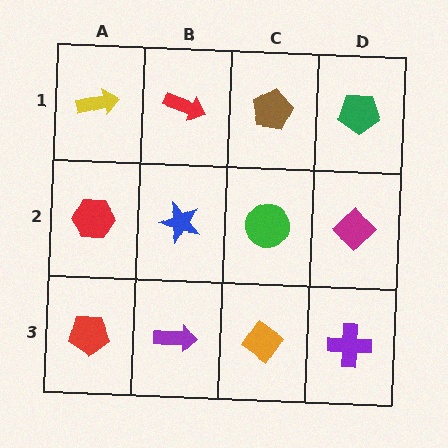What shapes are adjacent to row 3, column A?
A red hexagon (row 2, column A), a purple arrow (row 3, column B).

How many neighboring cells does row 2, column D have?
3.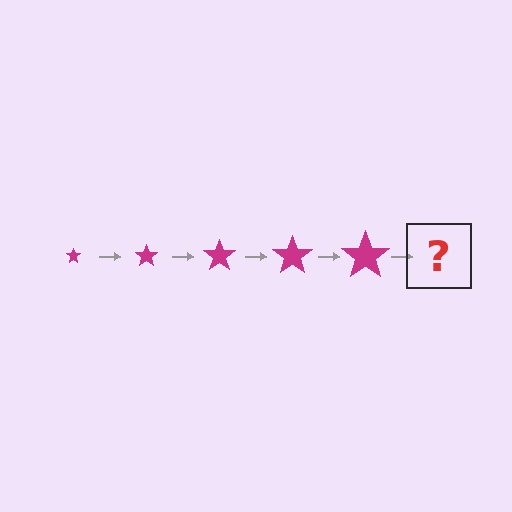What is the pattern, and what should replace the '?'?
The pattern is that the star gets progressively larger each step. The '?' should be a magenta star, larger than the previous one.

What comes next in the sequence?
The next element should be a magenta star, larger than the previous one.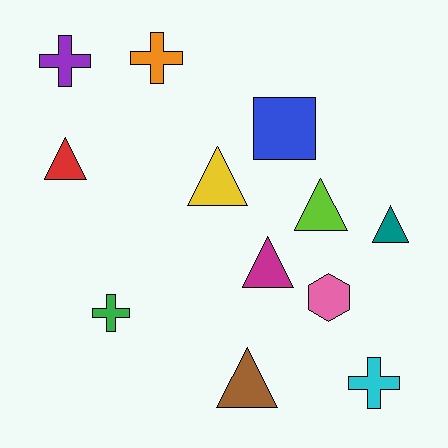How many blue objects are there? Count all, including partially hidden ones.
There is 1 blue object.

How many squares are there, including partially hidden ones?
There is 1 square.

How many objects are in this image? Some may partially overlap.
There are 12 objects.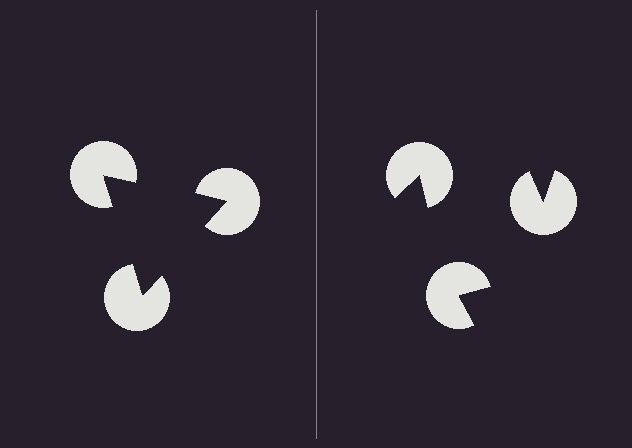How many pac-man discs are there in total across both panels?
6 — 3 on each side.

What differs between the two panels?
The pac-man discs are positioned identically on both sides; only the wedge orientations differ. On the left they align to a triangle; on the right they are misaligned.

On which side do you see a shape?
An illusory triangle appears on the left side. On the right side the wedge cuts are rotated, so no coherent shape forms.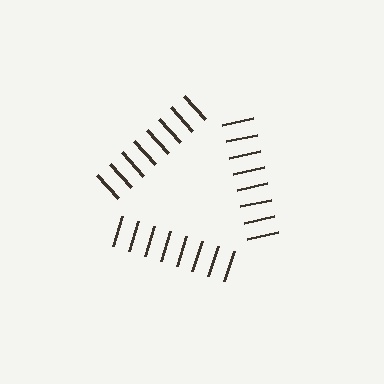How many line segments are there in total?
24 — 8 along each of the 3 edges.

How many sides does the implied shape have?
3 sides — the line-ends trace a triangle.